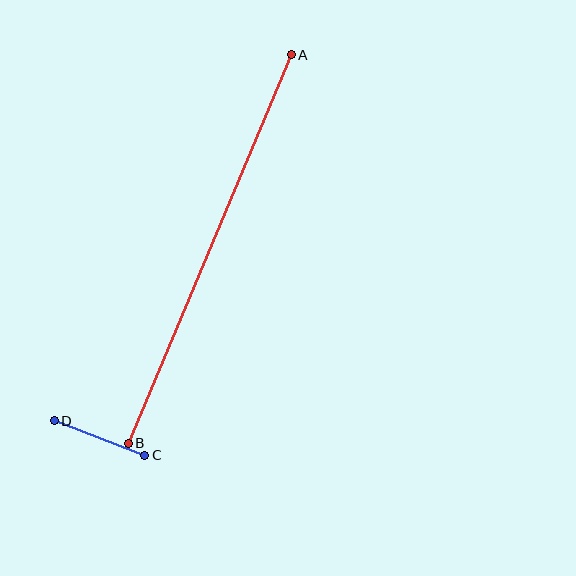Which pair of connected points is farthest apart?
Points A and B are farthest apart.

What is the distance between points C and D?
The distance is approximately 97 pixels.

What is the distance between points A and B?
The distance is approximately 421 pixels.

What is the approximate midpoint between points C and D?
The midpoint is at approximately (100, 438) pixels.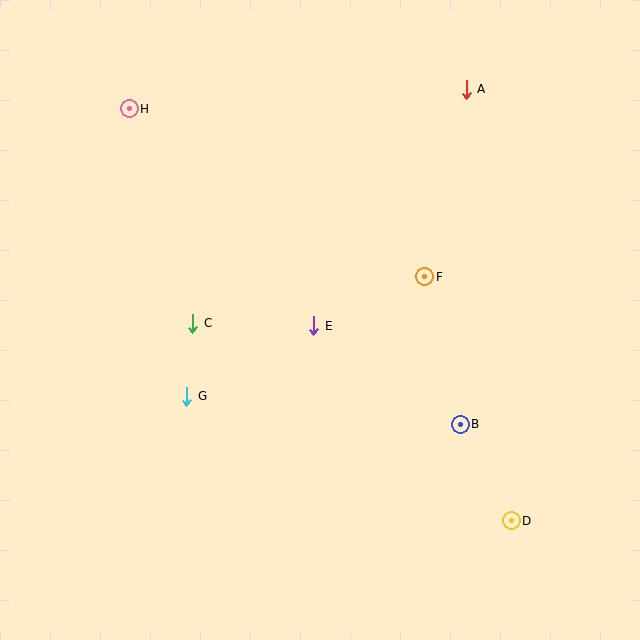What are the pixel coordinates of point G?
Point G is at (187, 396).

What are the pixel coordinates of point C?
Point C is at (193, 323).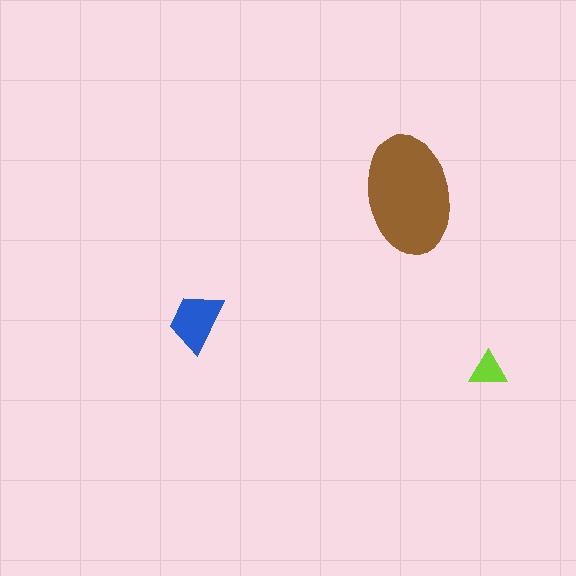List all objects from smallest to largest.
The lime triangle, the blue trapezoid, the brown ellipse.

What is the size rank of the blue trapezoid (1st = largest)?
2nd.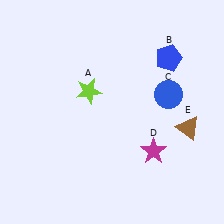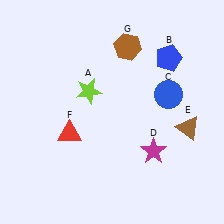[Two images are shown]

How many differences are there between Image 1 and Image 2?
There are 2 differences between the two images.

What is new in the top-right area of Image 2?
A brown hexagon (G) was added in the top-right area of Image 2.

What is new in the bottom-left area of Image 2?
A red triangle (F) was added in the bottom-left area of Image 2.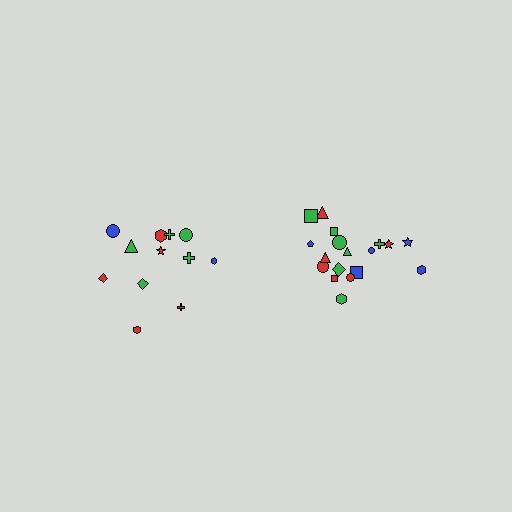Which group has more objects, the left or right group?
The right group.